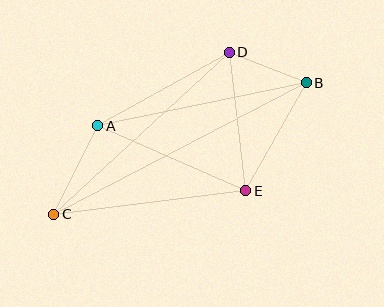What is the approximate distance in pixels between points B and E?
The distance between B and E is approximately 124 pixels.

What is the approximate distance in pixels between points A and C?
The distance between A and C is approximately 98 pixels.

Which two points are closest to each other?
Points B and D are closest to each other.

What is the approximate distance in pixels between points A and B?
The distance between A and B is approximately 213 pixels.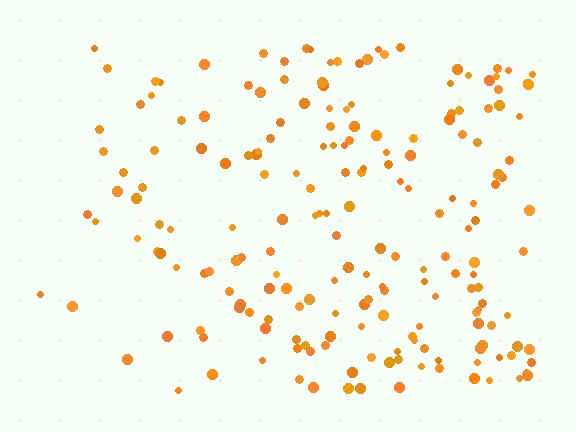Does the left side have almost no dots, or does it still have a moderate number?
Still a moderate number, just noticeably fewer than the right.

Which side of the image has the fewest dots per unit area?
The left.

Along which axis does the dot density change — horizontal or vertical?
Horizontal.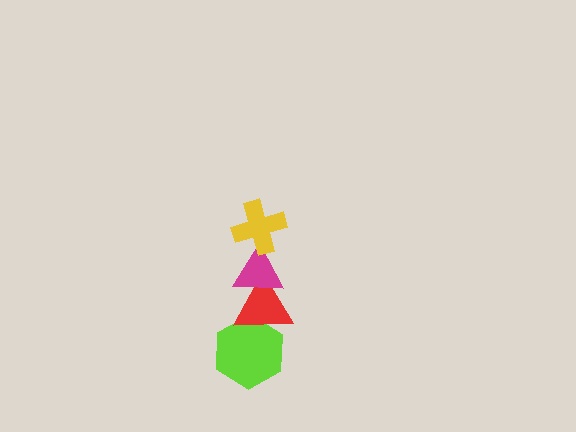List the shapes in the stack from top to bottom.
From top to bottom: the yellow cross, the magenta triangle, the red triangle, the lime hexagon.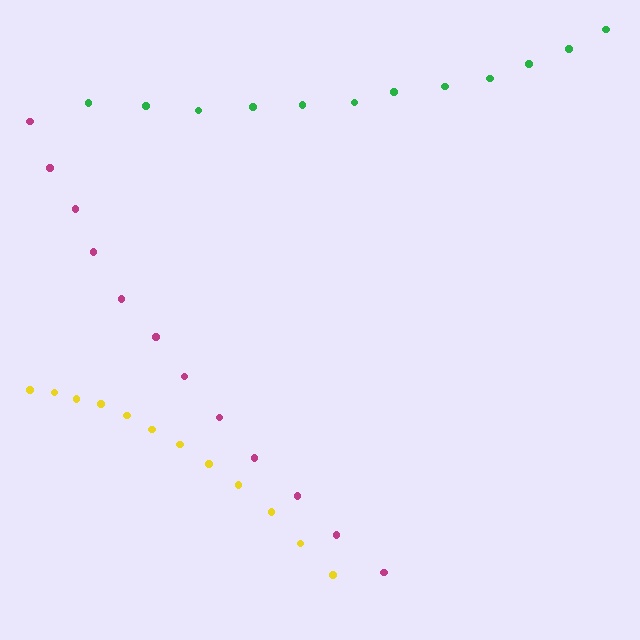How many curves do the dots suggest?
There are 3 distinct paths.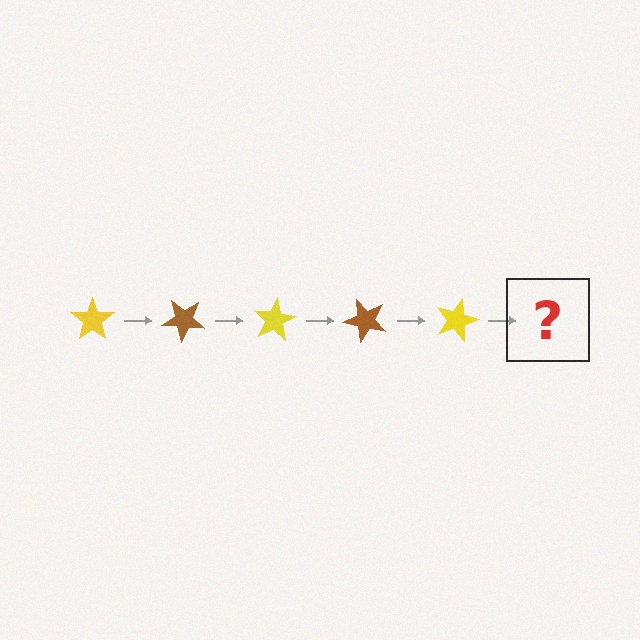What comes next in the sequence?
The next element should be a brown star, rotated 200 degrees from the start.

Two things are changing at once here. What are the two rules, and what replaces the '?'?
The two rules are that it rotates 40 degrees each step and the color cycles through yellow and brown. The '?' should be a brown star, rotated 200 degrees from the start.